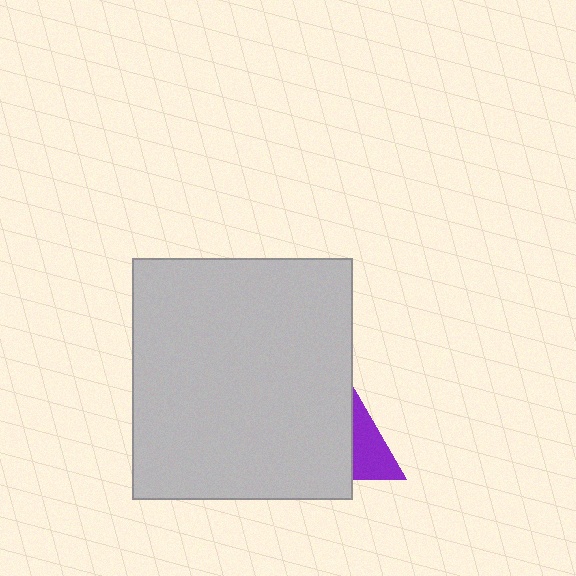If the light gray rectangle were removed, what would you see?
You would see the complete purple triangle.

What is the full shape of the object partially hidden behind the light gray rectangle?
The partially hidden object is a purple triangle.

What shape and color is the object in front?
The object in front is a light gray rectangle.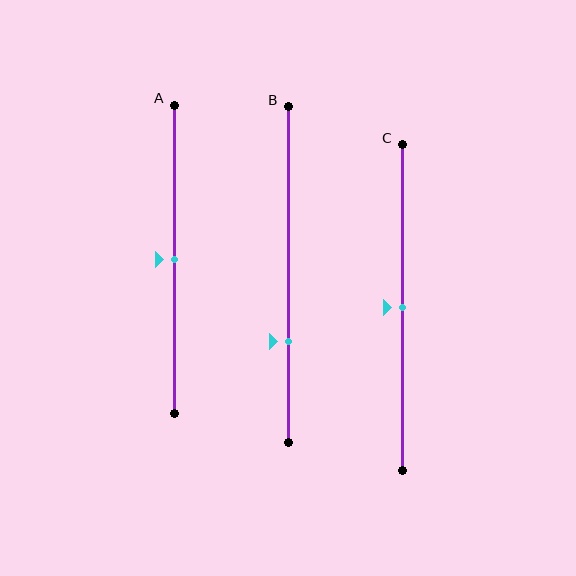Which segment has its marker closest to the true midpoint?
Segment A has its marker closest to the true midpoint.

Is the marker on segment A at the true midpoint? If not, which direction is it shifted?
Yes, the marker on segment A is at the true midpoint.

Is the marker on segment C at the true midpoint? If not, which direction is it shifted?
Yes, the marker on segment C is at the true midpoint.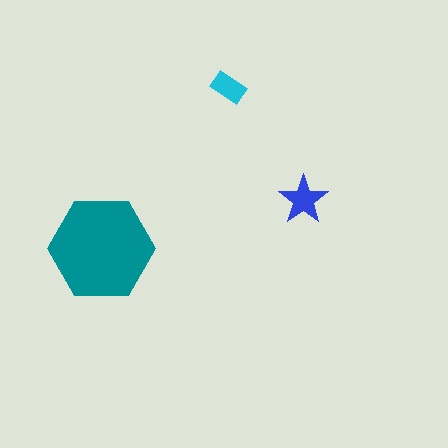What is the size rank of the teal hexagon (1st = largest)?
1st.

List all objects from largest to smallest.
The teal hexagon, the blue star, the cyan rectangle.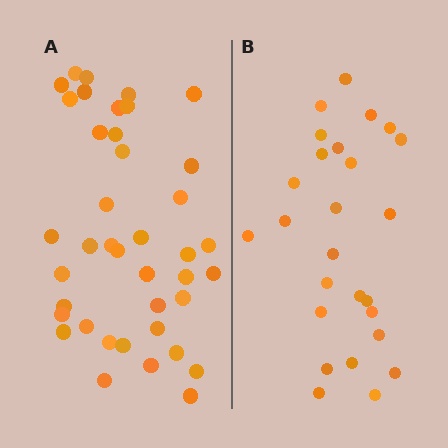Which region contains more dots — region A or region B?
Region A (the left region) has more dots.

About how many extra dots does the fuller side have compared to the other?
Region A has approximately 15 more dots than region B.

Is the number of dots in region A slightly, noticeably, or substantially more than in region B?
Region A has substantially more. The ratio is roughly 1.5 to 1.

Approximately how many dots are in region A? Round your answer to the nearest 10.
About 40 dots.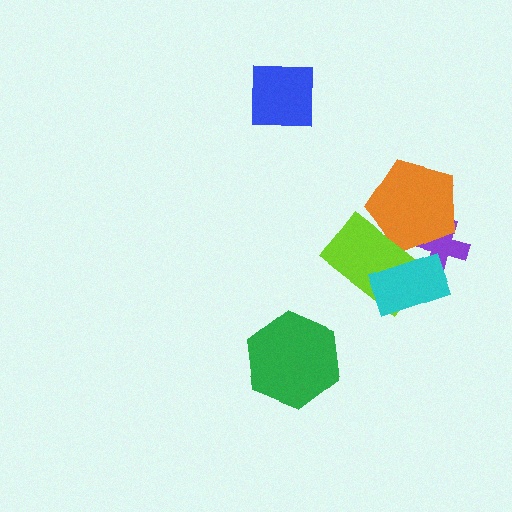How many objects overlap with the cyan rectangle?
2 objects overlap with the cyan rectangle.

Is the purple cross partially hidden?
Yes, it is partially covered by another shape.